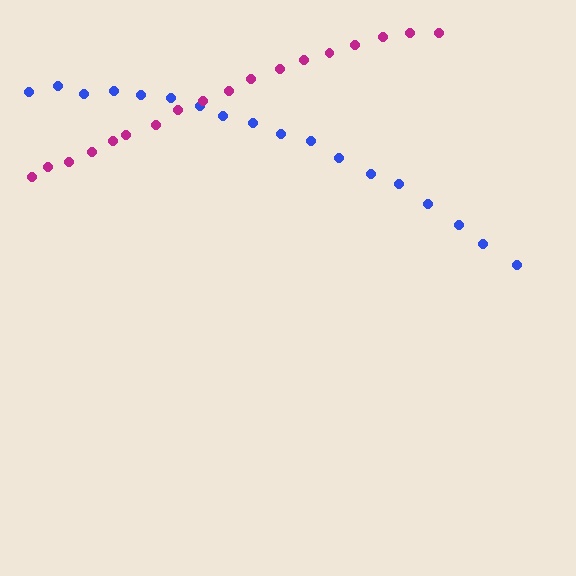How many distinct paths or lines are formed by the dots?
There are 2 distinct paths.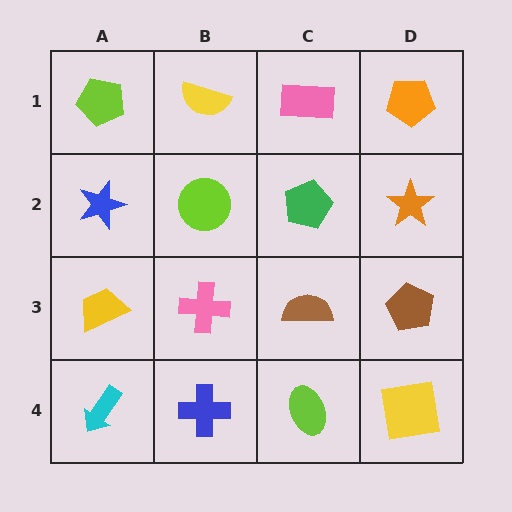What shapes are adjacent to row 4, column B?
A pink cross (row 3, column B), a cyan arrow (row 4, column A), a lime ellipse (row 4, column C).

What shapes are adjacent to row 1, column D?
An orange star (row 2, column D), a pink rectangle (row 1, column C).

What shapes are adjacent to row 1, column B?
A lime circle (row 2, column B), a lime pentagon (row 1, column A), a pink rectangle (row 1, column C).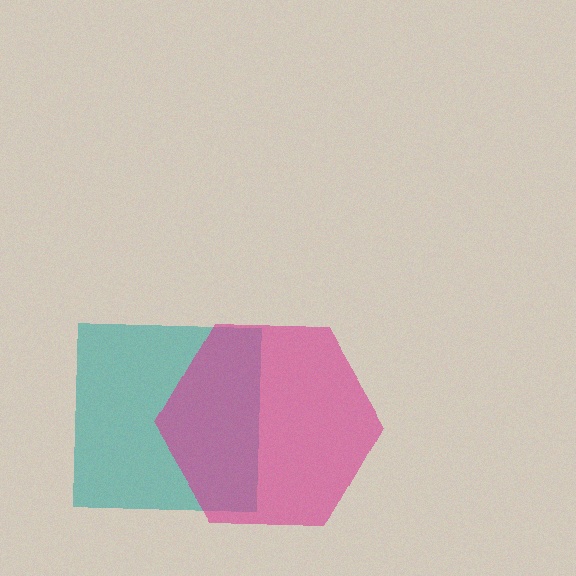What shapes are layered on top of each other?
The layered shapes are: a teal square, a magenta hexagon.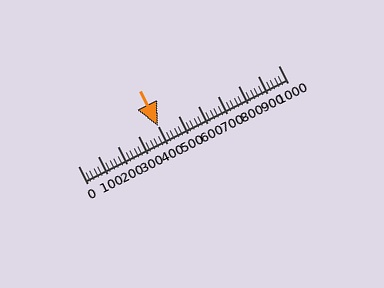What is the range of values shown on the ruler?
The ruler shows values from 0 to 1000.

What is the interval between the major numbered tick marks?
The major tick marks are spaced 100 units apart.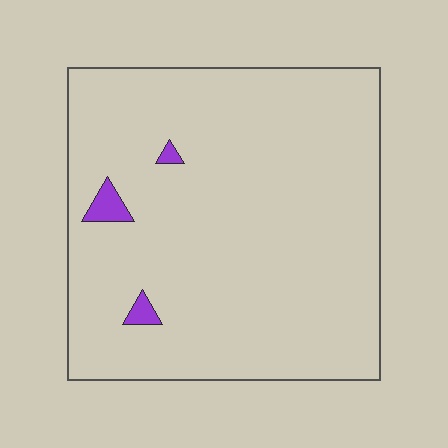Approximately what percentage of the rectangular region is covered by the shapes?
Approximately 0%.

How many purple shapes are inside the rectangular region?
3.